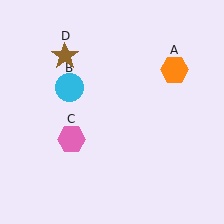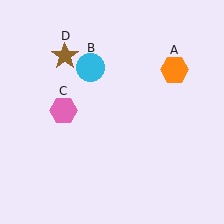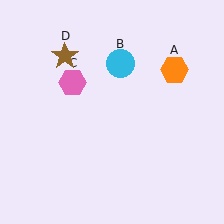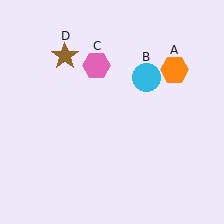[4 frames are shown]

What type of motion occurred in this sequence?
The cyan circle (object B), pink hexagon (object C) rotated clockwise around the center of the scene.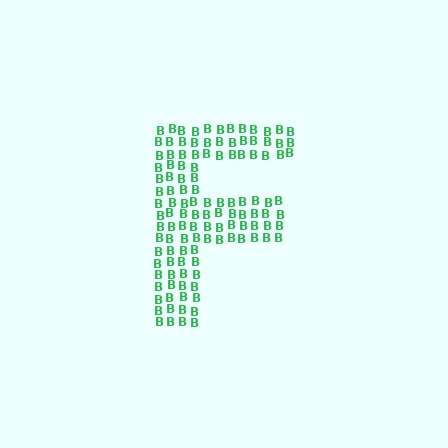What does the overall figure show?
The overall figure shows the letter F.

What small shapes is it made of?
It is made of small letter B's.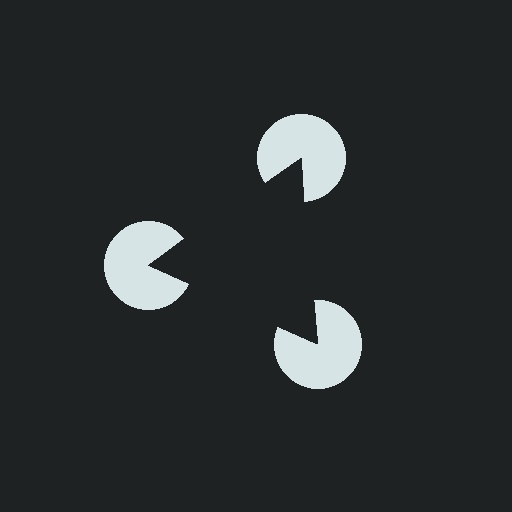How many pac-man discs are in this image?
There are 3 — one at each vertex of the illusory triangle.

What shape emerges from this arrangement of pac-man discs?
An illusory triangle — its edges are inferred from the aligned wedge cuts in the pac-man discs, not physically drawn.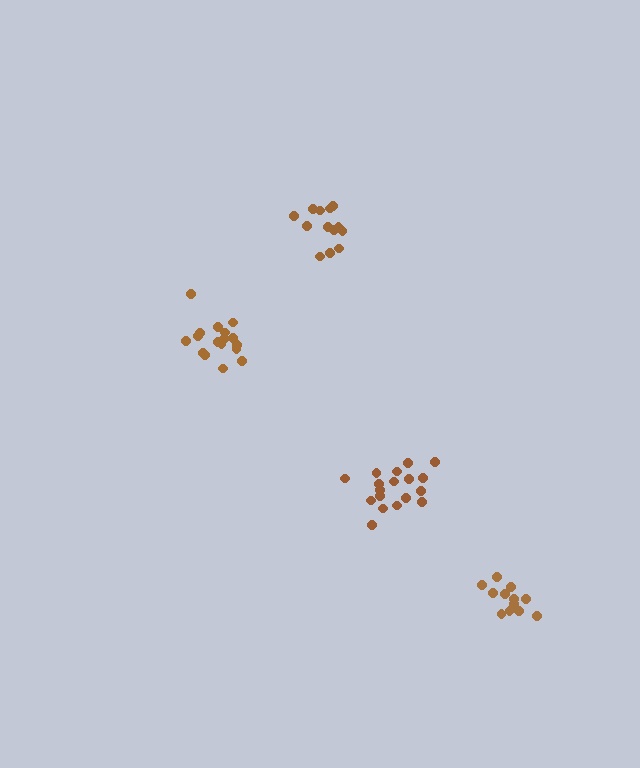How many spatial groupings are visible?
There are 4 spatial groupings.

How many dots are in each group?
Group 1: 13 dots, Group 2: 17 dots, Group 3: 18 dots, Group 4: 12 dots (60 total).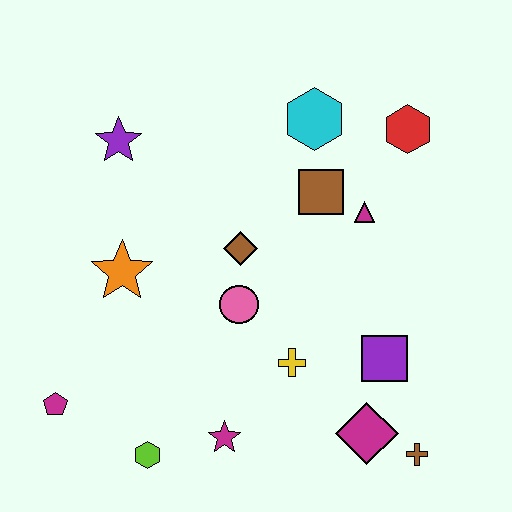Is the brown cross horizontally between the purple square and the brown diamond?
No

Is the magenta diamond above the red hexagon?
No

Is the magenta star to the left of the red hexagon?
Yes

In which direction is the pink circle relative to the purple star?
The pink circle is below the purple star.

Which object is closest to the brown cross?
The magenta diamond is closest to the brown cross.